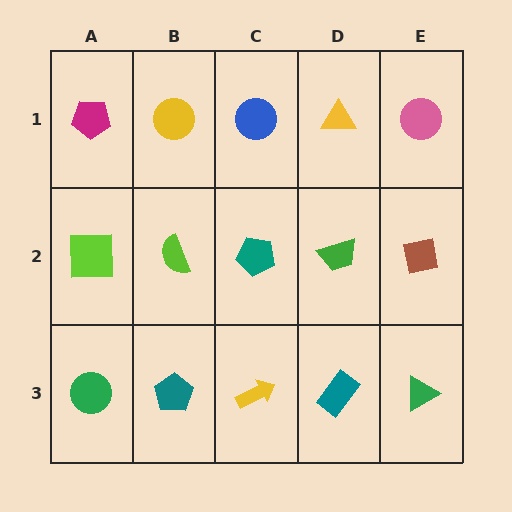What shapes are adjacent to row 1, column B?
A lime semicircle (row 2, column B), a magenta pentagon (row 1, column A), a blue circle (row 1, column C).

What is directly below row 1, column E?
A brown square.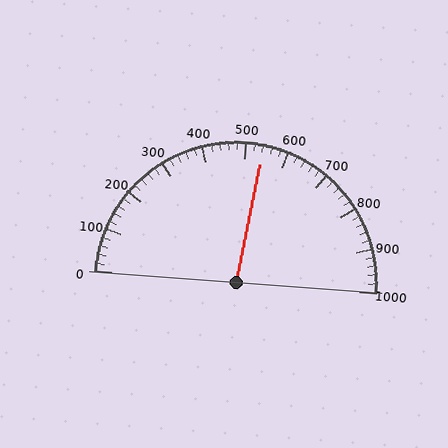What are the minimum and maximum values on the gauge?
The gauge ranges from 0 to 1000.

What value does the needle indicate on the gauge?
The needle indicates approximately 540.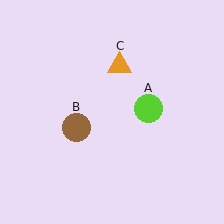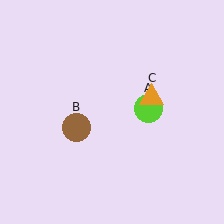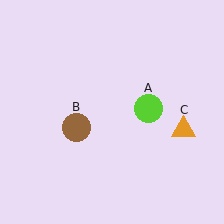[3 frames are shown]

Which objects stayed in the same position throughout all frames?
Lime circle (object A) and brown circle (object B) remained stationary.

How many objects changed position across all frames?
1 object changed position: orange triangle (object C).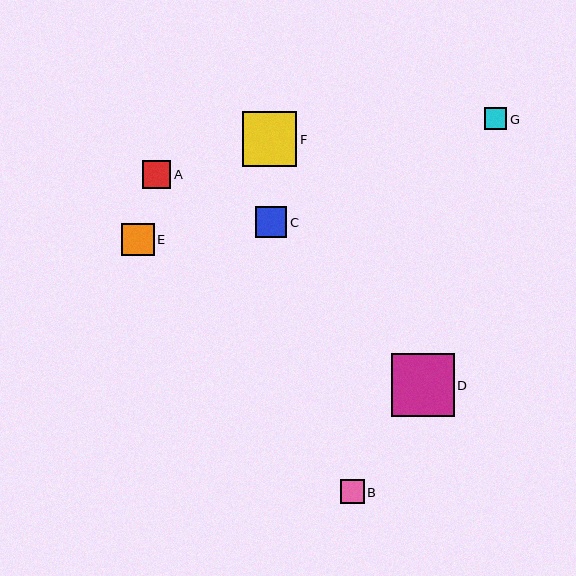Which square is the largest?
Square D is the largest with a size of approximately 63 pixels.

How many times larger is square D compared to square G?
Square D is approximately 2.8 times the size of square G.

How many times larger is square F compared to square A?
Square F is approximately 2.0 times the size of square A.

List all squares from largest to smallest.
From largest to smallest: D, F, E, C, A, B, G.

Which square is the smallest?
Square G is the smallest with a size of approximately 23 pixels.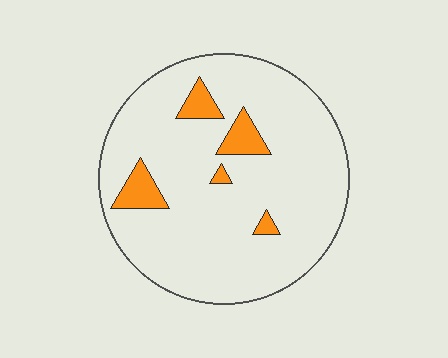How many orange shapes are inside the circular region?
5.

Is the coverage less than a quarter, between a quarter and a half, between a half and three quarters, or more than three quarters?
Less than a quarter.